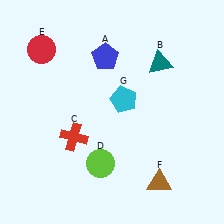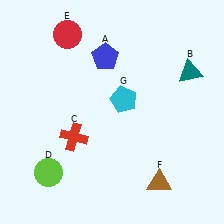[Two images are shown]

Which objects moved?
The objects that moved are: the teal triangle (B), the lime circle (D), the red circle (E).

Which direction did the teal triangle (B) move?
The teal triangle (B) moved right.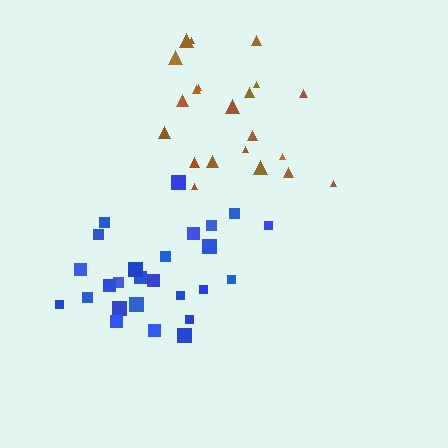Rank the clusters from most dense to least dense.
brown, blue.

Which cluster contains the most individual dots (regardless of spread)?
Blue (26).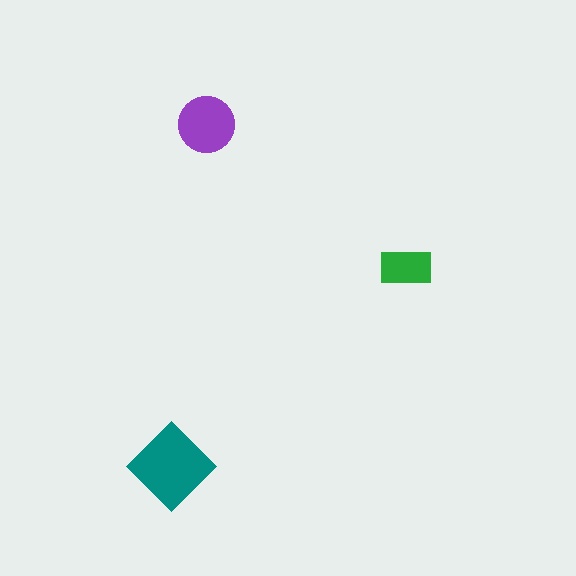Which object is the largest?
The teal diamond.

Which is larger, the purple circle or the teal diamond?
The teal diamond.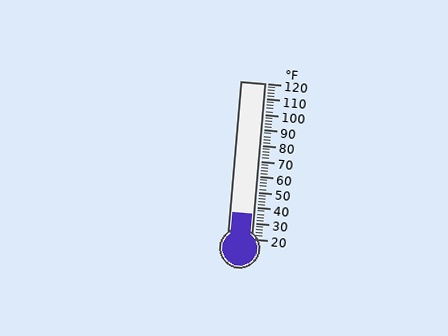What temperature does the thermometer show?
The thermometer shows approximately 36°F.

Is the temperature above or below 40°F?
The temperature is below 40°F.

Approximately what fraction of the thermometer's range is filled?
The thermometer is filled to approximately 15% of its range.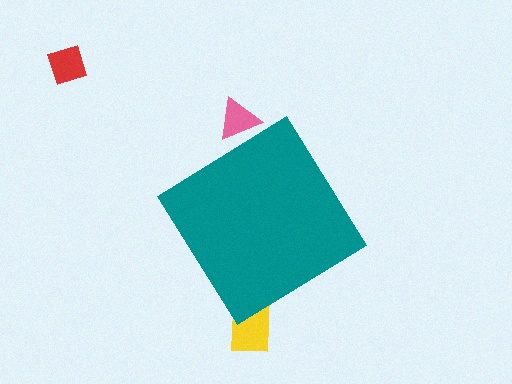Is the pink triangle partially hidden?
Yes, the pink triangle is partially hidden behind the teal diamond.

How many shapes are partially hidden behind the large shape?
2 shapes are partially hidden.